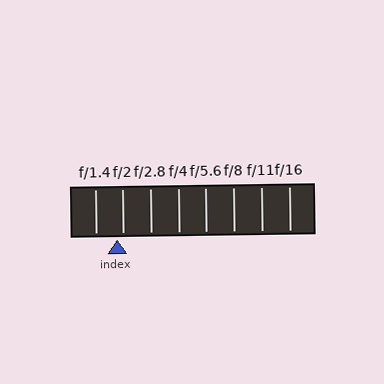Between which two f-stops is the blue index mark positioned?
The index mark is between f/1.4 and f/2.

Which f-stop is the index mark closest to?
The index mark is closest to f/2.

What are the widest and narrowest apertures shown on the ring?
The widest aperture shown is f/1.4 and the narrowest is f/16.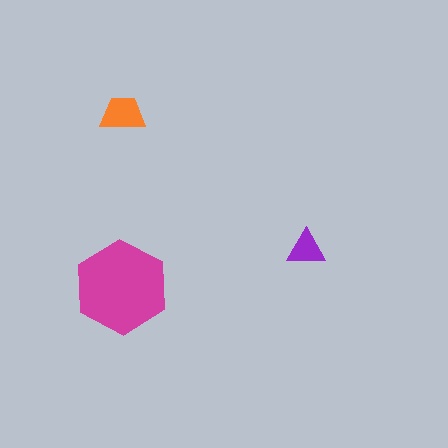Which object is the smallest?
The purple triangle.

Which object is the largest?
The magenta hexagon.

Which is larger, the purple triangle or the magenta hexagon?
The magenta hexagon.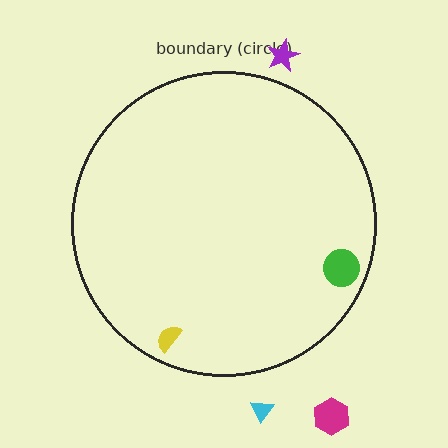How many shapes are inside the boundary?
2 inside, 3 outside.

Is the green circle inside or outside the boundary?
Inside.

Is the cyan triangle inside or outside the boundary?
Outside.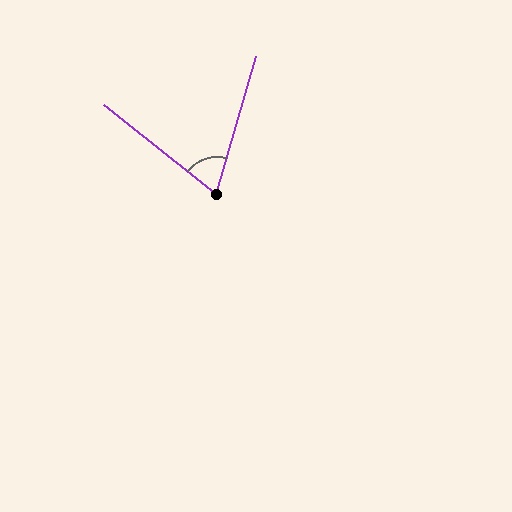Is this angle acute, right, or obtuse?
It is acute.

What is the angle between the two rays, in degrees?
Approximately 68 degrees.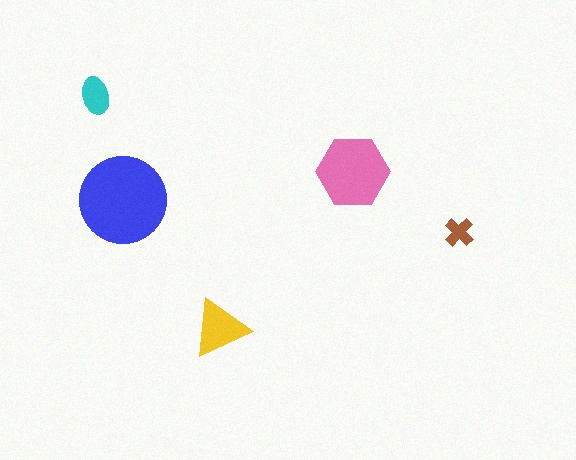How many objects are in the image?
There are 5 objects in the image.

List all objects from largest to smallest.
The blue circle, the pink hexagon, the yellow triangle, the cyan ellipse, the brown cross.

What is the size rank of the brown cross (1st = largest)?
5th.